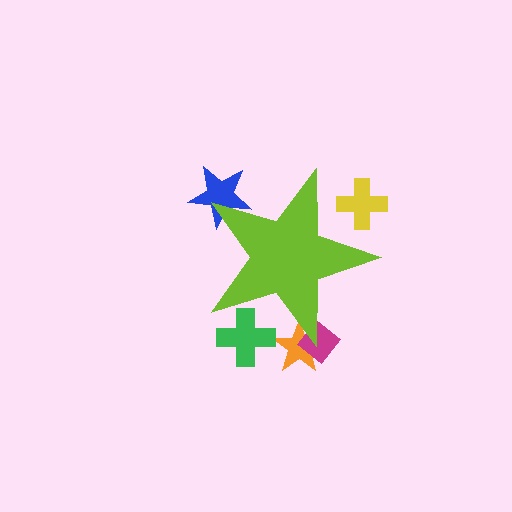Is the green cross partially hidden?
Yes, the green cross is partially hidden behind the lime star.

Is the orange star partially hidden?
Yes, the orange star is partially hidden behind the lime star.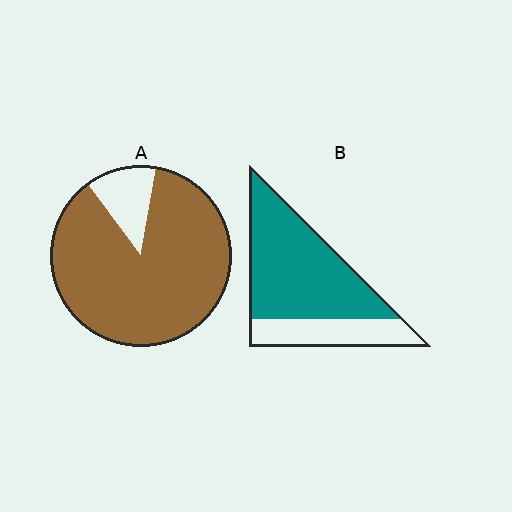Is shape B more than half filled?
Yes.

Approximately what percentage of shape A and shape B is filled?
A is approximately 85% and B is approximately 70%.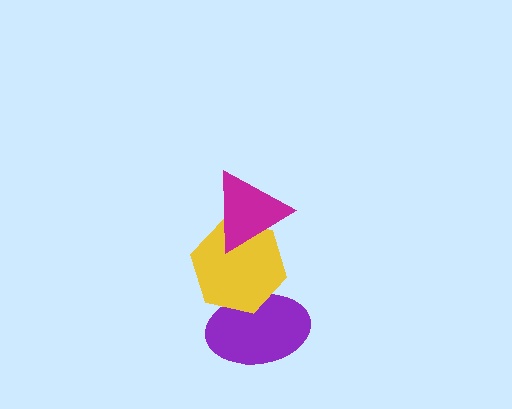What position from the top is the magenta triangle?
The magenta triangle is 1st from the top.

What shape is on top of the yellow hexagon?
The magenta triangle is on top of the yellow hexagon.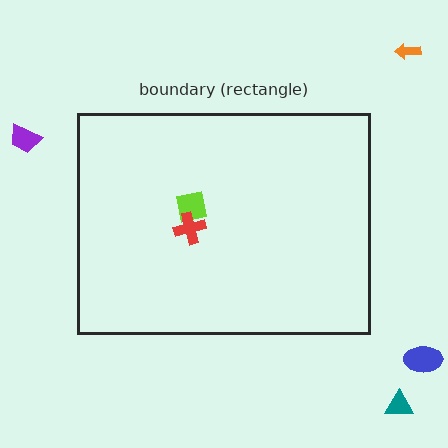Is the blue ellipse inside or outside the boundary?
Outside.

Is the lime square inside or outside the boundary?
Inside.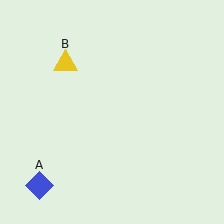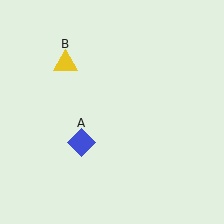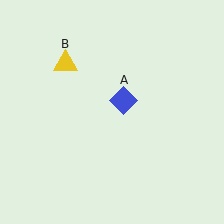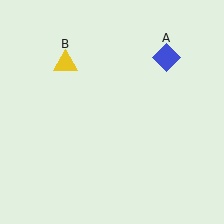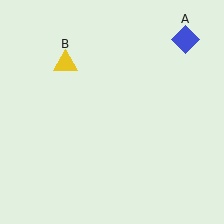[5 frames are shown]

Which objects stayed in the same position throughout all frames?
Yellow triangle (object B) remained stationary.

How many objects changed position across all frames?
1 object changed position: blue diamond (object A).